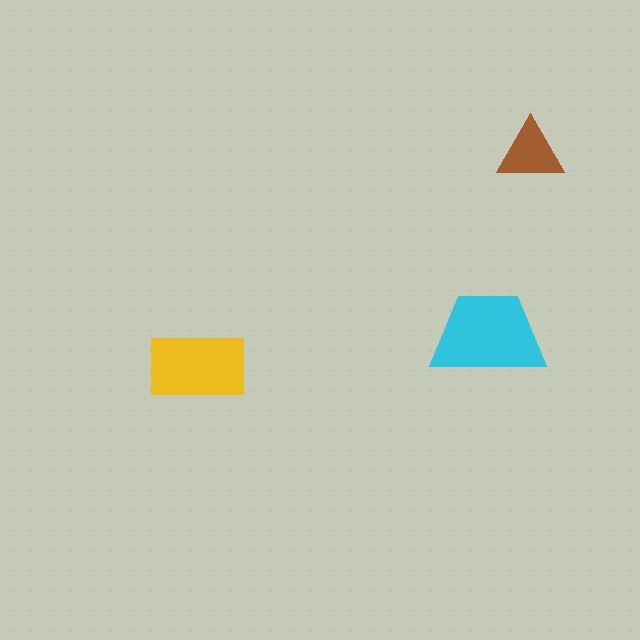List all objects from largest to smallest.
The cyan trapezoid, the yellow rectangle, the brown triangle.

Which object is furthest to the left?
The yellow rectangle is leftmost.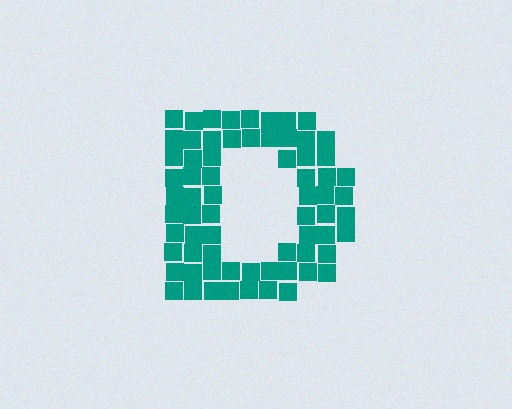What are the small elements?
The small elements are squares.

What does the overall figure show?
The overall figure shows the letter D.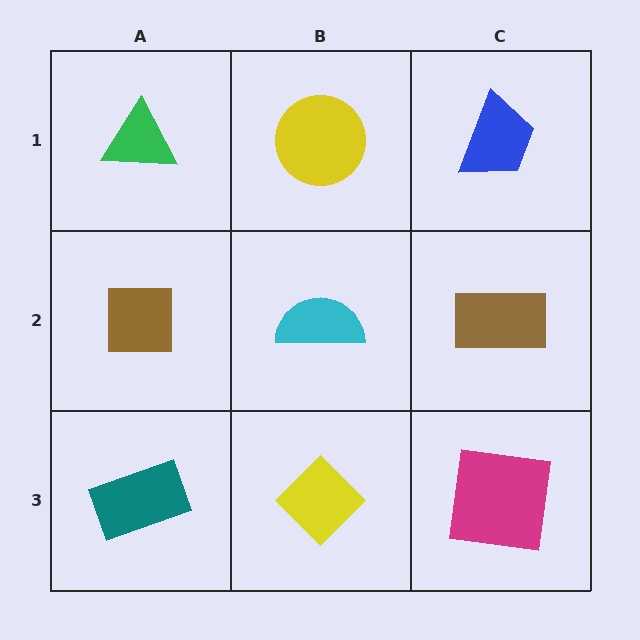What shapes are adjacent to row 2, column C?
A blue trapezoid (row 1, column C), a magenta square (row 3, column C), a cyan semicircle (row 2, column B).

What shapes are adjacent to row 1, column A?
A brown square (row 2, column A), a yellow circle (row 1, column B).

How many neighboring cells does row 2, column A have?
3.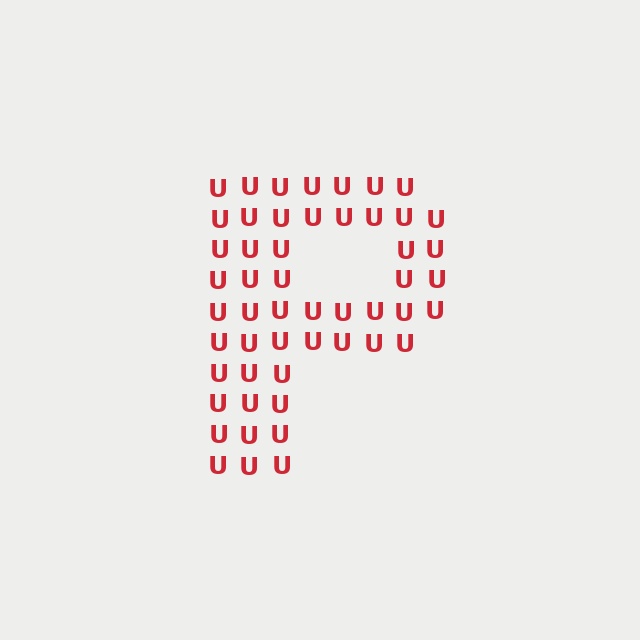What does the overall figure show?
The overall figure shows the letter P.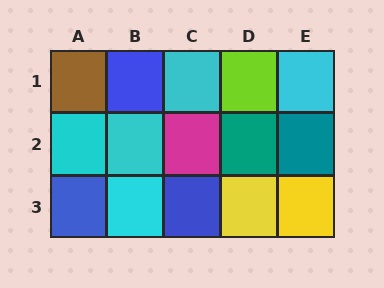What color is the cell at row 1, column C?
Cyan.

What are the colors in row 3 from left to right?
Blue, cyan, blue, yellow, yellow.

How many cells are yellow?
2 cells are yellow.